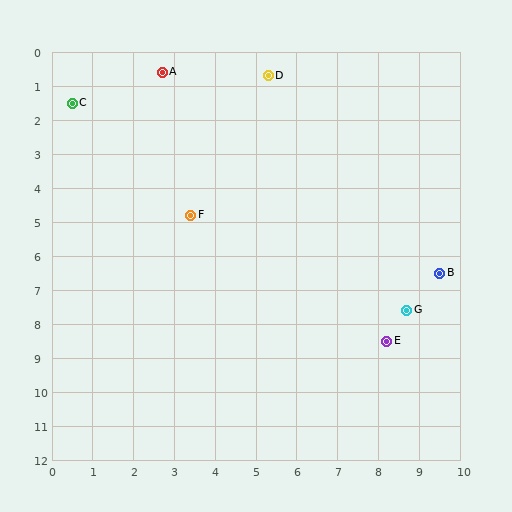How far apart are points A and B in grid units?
Points A and B are about 9.0 grid units apart.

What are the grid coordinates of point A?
Point A is at approximately (2.7, 0.6).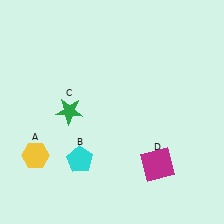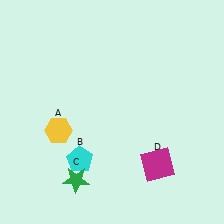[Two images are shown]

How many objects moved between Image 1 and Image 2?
2 objects moved between the two images.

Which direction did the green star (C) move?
The green star (C) moved down.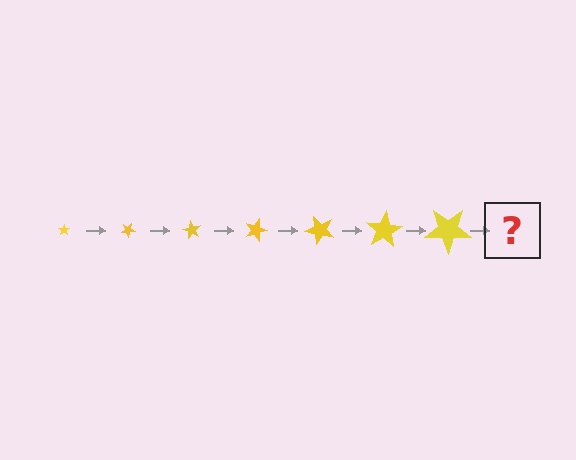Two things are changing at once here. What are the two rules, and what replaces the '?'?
The two rules are that the star grows larger each step and it rotates 30 degrees each step. The '?' should be a star, larger than the previous one and rotated 210 degrees from the start.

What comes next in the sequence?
The next element should be a star, larger than the previous one and rotated 210 degrees from the start.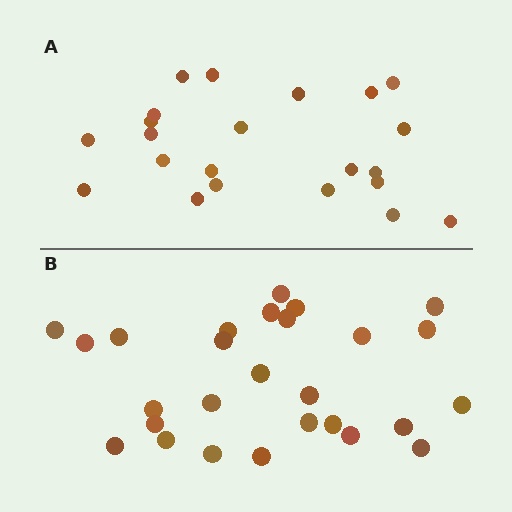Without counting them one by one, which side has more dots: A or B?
Region B (the bottom region) has more dots.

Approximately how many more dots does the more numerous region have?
Region B has about 5 more dots than region A.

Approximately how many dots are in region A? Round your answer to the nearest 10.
About 20 dots. (The exact count is 22, which rounds to 20.)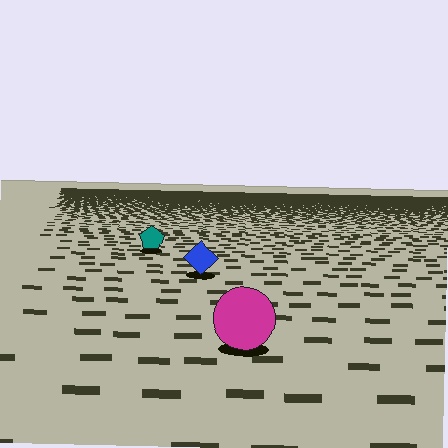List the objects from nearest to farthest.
From nearest to farthest: the magenta circle, the blue diamond, the teal pentagon.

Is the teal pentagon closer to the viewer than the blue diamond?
No. The blue diamond is closer — you can tell from the texture gradient: the ground texture is coarser near it.